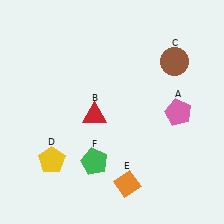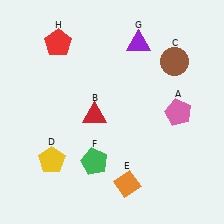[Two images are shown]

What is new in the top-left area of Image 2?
A red pentagon (H) was added in the top-left area of Image 2.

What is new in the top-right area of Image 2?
A purple triangle (G) was added in the top-right area of Image 2.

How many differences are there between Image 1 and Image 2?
There are 2 differences between the two images.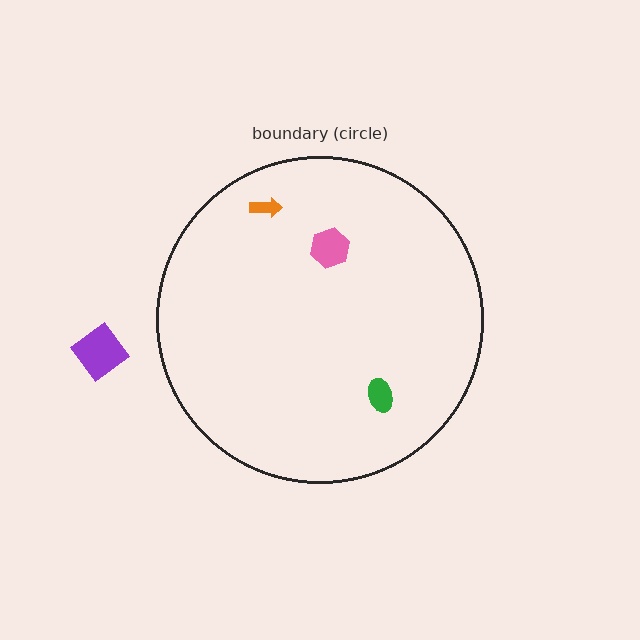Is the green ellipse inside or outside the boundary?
Inside.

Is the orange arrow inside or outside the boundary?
Inside.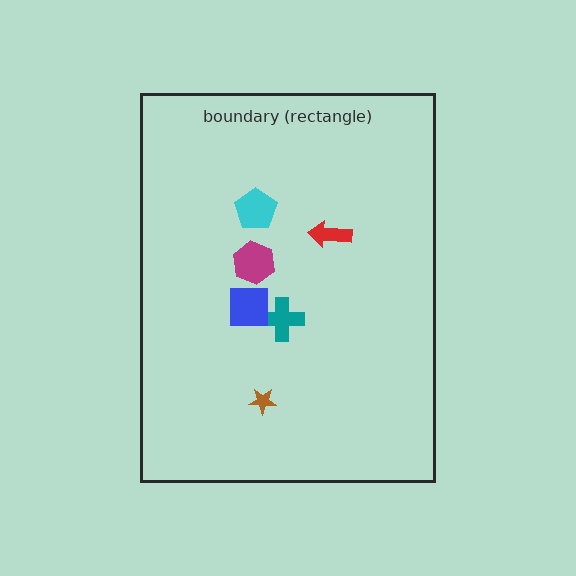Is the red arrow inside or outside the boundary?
Inside.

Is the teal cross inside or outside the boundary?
Inside.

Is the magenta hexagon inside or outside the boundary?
Inside.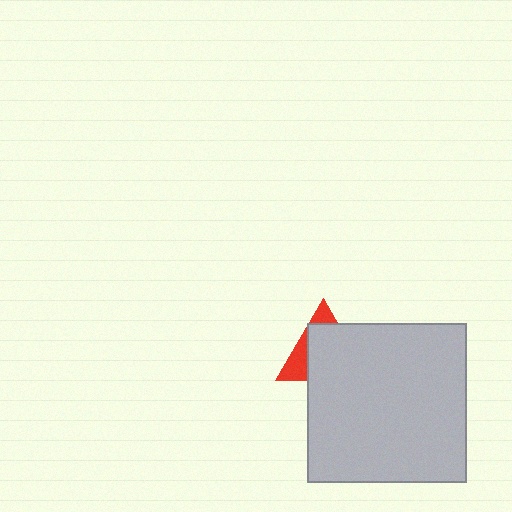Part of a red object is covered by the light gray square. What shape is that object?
It is a triangle.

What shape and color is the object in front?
The object in front is a light gray square.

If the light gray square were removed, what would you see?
You would see the complete red triangle.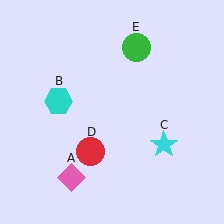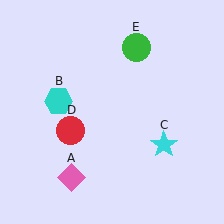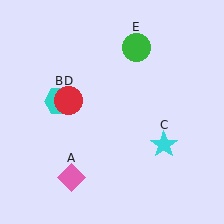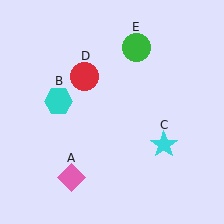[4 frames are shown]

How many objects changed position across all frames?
1 object changed position: red circle (object D).